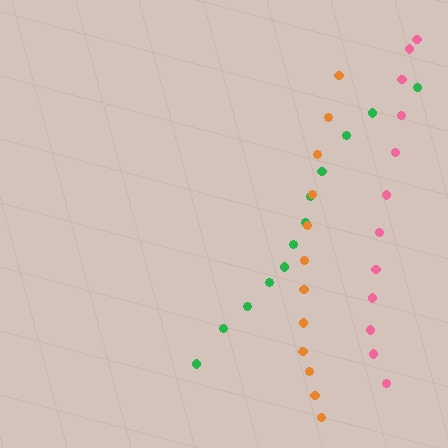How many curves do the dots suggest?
There are 3 distinct paths.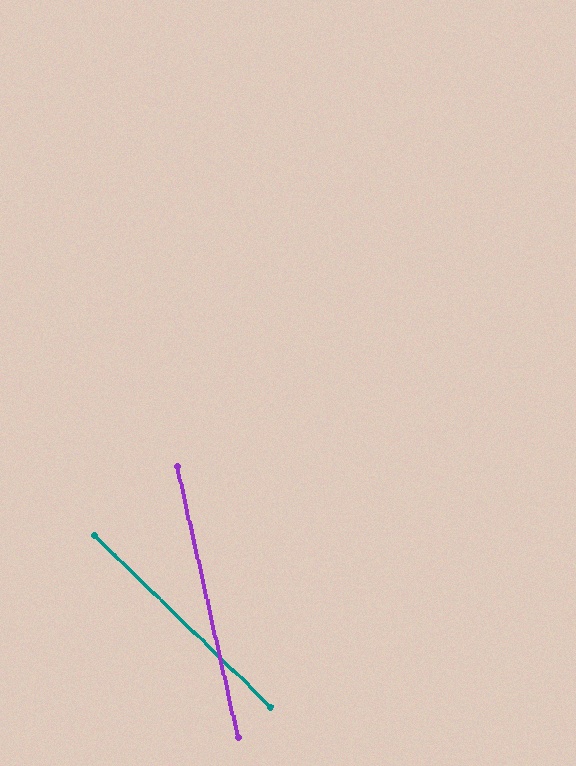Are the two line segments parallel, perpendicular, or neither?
Neither parallel nor perpendicular — they differ by about 33°.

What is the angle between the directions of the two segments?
Approximately 33 degrees.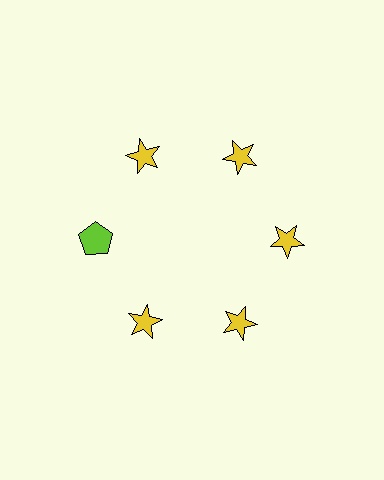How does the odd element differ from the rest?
It differs in both color (lime instead of yellow) and shape (pentagon instead of star).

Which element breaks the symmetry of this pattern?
The lime pentagon at roughly the 9 o'clock position breaks the symmetry. All other shapes are yellow stars.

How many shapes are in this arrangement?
There are 6 shapes arranged in a ring pattern.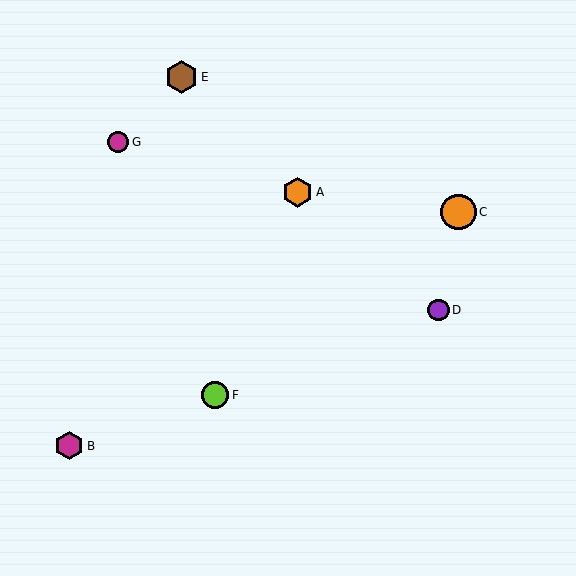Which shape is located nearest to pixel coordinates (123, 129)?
The magenta circle (labeled G) at (118, 142) is nearest to that location.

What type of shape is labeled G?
Shape G is a magenta circle.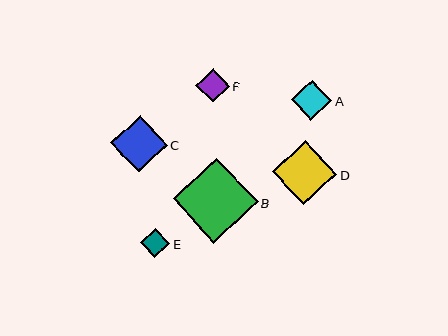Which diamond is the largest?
Diamond B is the largest with a size of approximately 85 pixels.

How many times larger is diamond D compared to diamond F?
Diamond D is approximately 1.9 times the size of diamond F.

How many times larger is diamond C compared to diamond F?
Diamond C is approximately 1.7 times the size of diamond F.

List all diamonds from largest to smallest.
From largest to smallest: B, D, C, A, F, E.